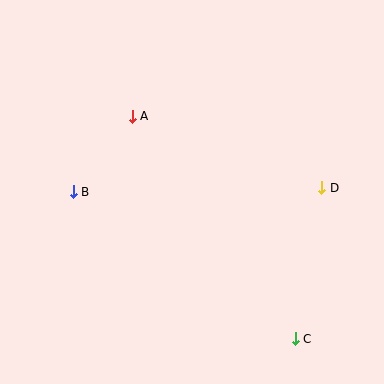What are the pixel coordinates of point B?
Point B is at (73, 192).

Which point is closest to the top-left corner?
Point A is closest to the top-left corner.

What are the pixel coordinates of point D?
Point D is at (322, 188).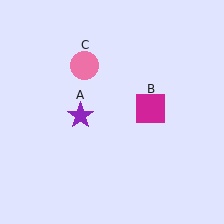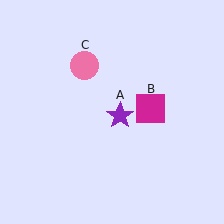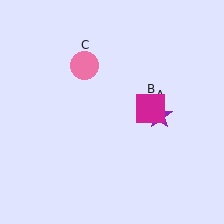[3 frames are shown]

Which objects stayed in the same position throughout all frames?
Magenta square (object B) and pink circle (object C) remained stationary.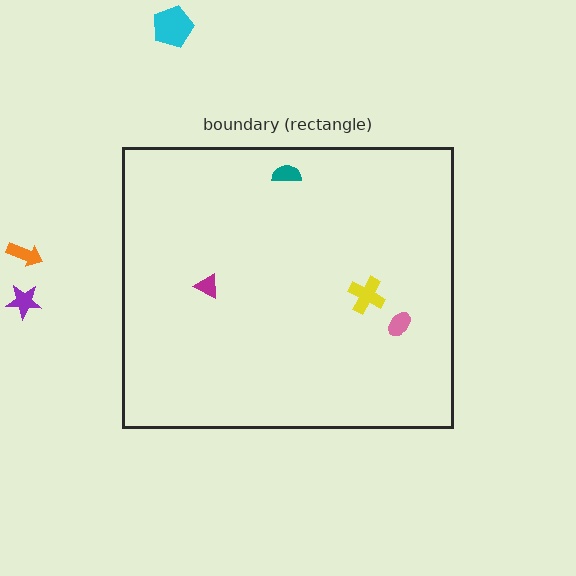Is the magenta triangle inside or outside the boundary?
Inside.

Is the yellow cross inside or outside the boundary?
Inside.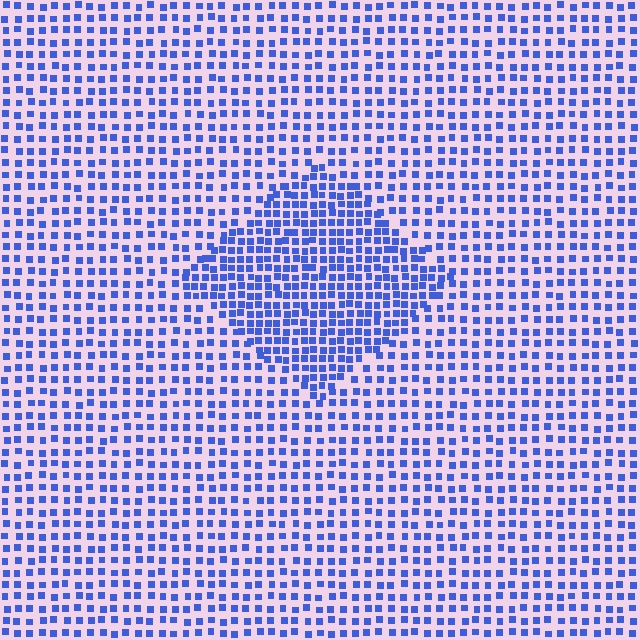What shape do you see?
I see a diamond.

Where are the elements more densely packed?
The elements are more densely packed inside the diamond boundary.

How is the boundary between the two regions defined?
The boundary is defined by a change in element density (approximately 1.8x ratio). All elements are the same color, size, and shape.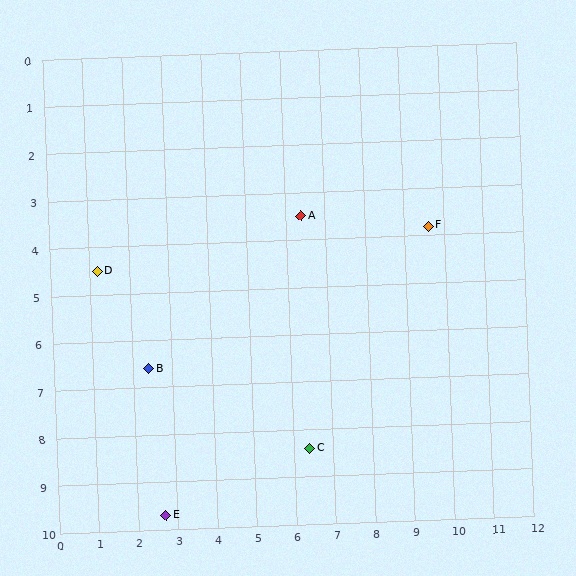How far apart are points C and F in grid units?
Points C and F are about 5.6 grid units apart.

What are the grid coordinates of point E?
Point E is at approximately (2.7, 9.7).